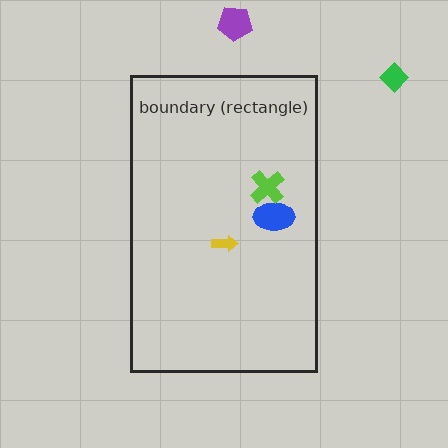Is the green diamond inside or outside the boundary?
Outside.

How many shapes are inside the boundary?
3 inside, 2 outside.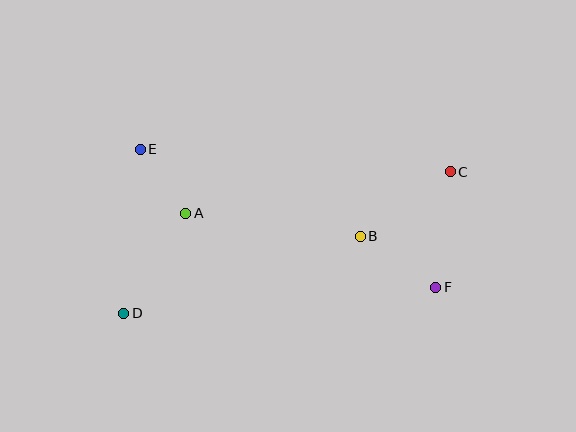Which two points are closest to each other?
Points A and E are closest to each other.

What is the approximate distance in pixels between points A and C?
The distance between A and C is approximately 268 pixels.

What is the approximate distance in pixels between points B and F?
The distance between B and F is approximately 91 pixels.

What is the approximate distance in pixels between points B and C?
The distance between B and C is approximately 111 pixels.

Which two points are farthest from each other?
Points C and D are farthest from each other.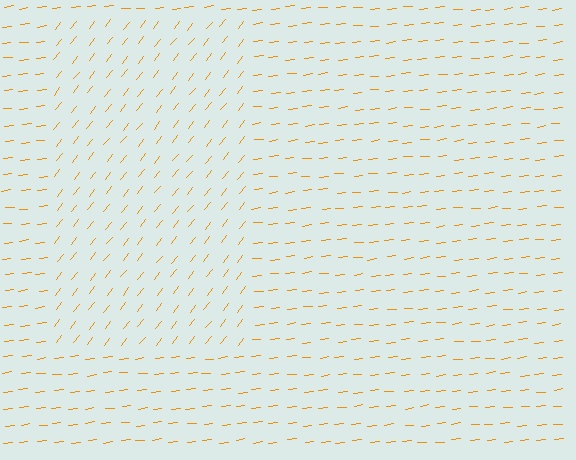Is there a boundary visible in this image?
Yes, there is a texture boundary formed by a change in line orientation.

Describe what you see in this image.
The image is filled with small orange line segments. A rectangle region in the image has lines oriented differently from the surrounding lines, creating a visible texture boundary.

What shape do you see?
I see a rectangle.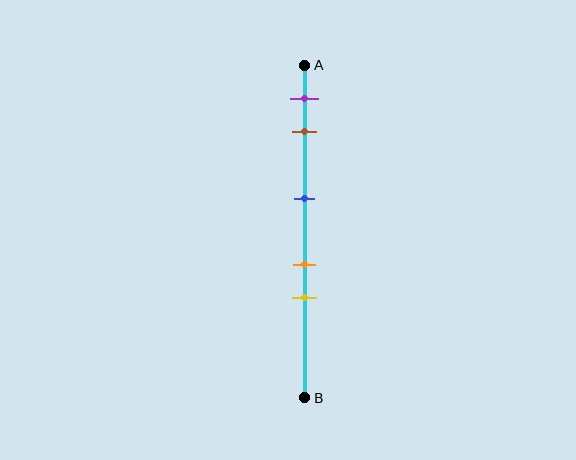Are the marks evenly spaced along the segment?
No, the marks are not evenly spaced.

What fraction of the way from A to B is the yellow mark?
The yellow mark is approximately 70% (0.7) of the way from A to B.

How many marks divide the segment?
There are 5 marks dividing the segment.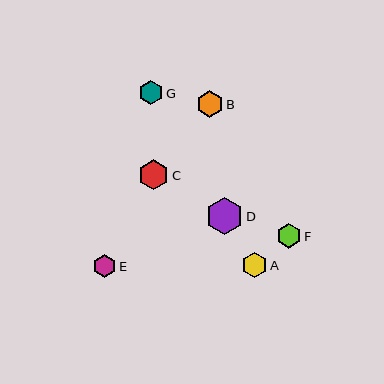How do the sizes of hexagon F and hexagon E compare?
Hexagon F and hexagon E are approximately the same size.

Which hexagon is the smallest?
Hexagon E is the smallest with a size of approximately 23 pixels.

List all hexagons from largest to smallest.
From largest to smallest: D, C, B, A, F, G, E.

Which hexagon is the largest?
Hexagon D is the largest with a size of approximately 37 pixels.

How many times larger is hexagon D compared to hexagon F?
Hexagon D is approximately 1.5 times the size of hexagon F.